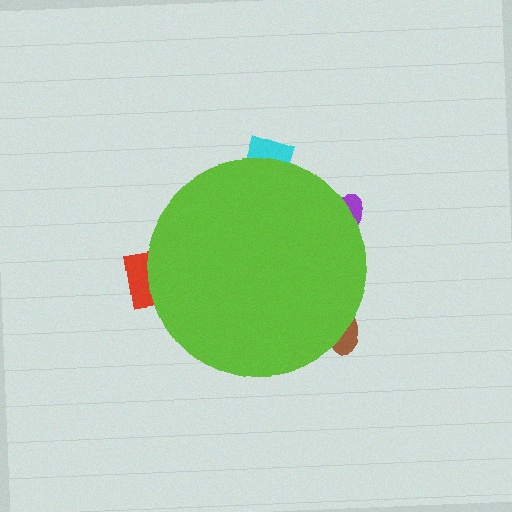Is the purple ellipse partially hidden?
Yes, the purple ellipse is partially hidden behind the lime circle.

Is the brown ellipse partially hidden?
Yes, the brown ellipse is partially hidden behind the lime circle.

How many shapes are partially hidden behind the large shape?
4 shapes are partially hidden.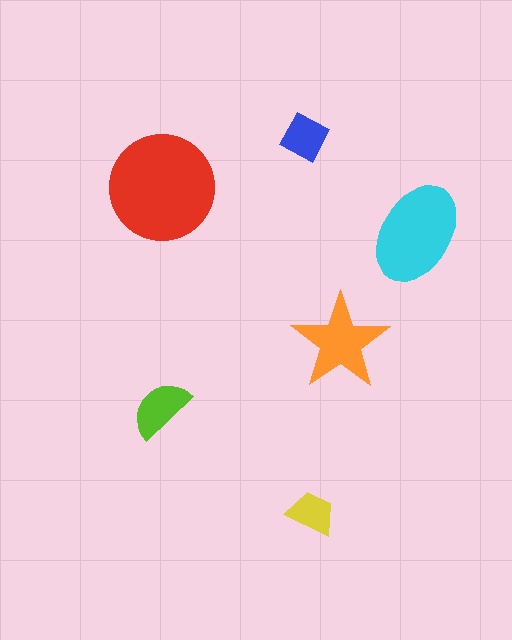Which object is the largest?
The red circle.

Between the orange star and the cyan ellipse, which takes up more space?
The cyan ellipse.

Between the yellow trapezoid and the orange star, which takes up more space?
The orange star.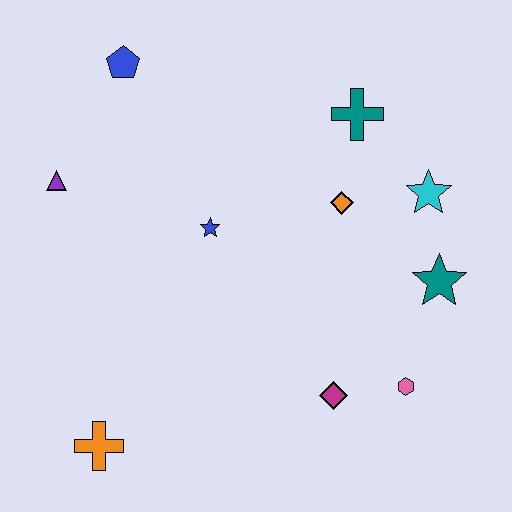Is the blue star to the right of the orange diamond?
No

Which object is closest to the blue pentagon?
The purple triangle is closest to the blue pentagon.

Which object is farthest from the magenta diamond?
The blue pentagon is farthest from the magenta diamond.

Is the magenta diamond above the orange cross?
Yes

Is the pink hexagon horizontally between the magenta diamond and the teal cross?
No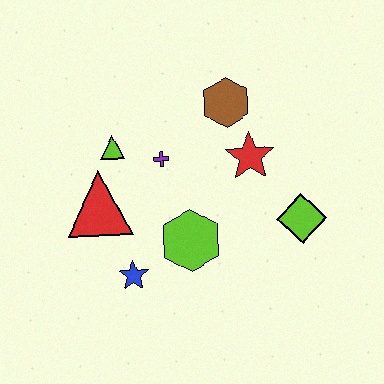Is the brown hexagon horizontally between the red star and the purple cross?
Yes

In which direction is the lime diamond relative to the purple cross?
The lime diamond is to the right of the purple cross.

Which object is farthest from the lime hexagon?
The brown hexagon is farthest from the lime hexagon.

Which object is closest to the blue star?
The lime hexagon is closest to the blue star.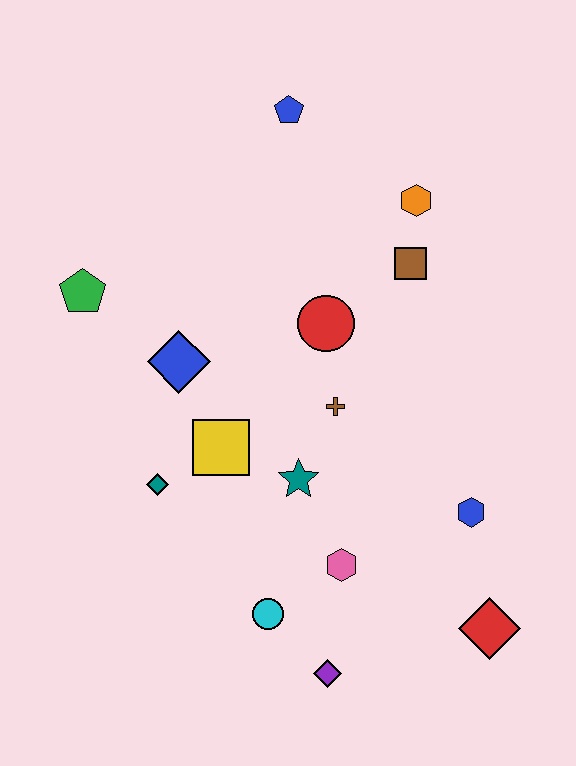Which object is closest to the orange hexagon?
The brown square is closest to the orange hexagon.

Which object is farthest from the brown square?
The purple diamond is farthest from the brown square.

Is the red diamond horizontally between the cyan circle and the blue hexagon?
No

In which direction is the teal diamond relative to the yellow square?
The teal diamond is to the left of the yellow square.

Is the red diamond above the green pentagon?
No